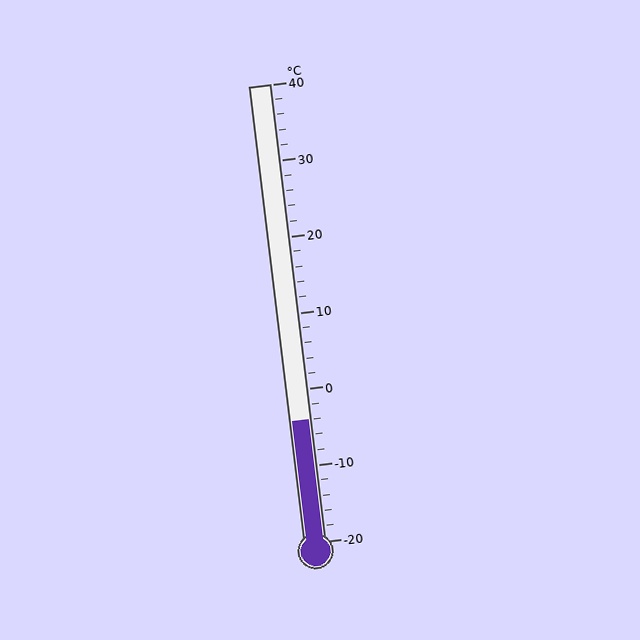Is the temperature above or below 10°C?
The temperature is below 10°C.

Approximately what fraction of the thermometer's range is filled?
The thermometer is filled to approximately 25% of its range.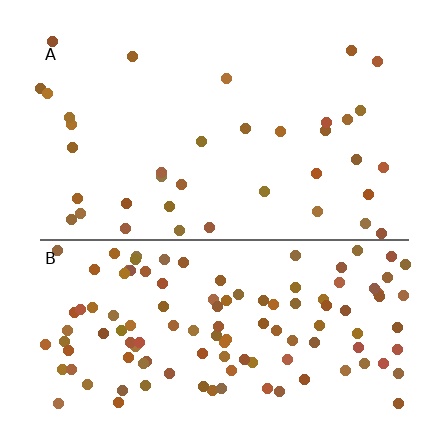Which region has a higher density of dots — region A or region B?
B (the bottom).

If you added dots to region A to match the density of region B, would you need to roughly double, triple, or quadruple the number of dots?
Approximately triple.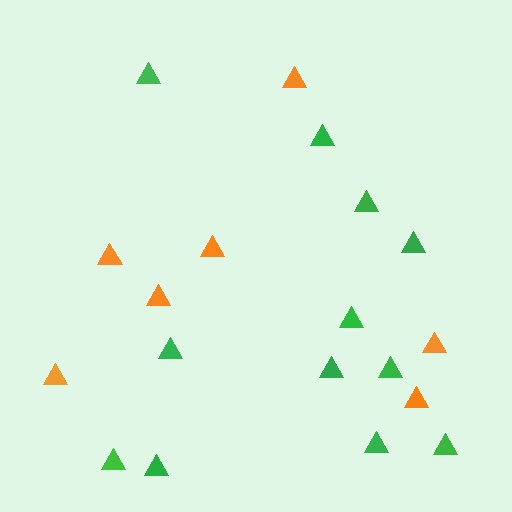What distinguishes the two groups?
There are 2 groups: one group of green triangles (12) and one group of orange triangles (7).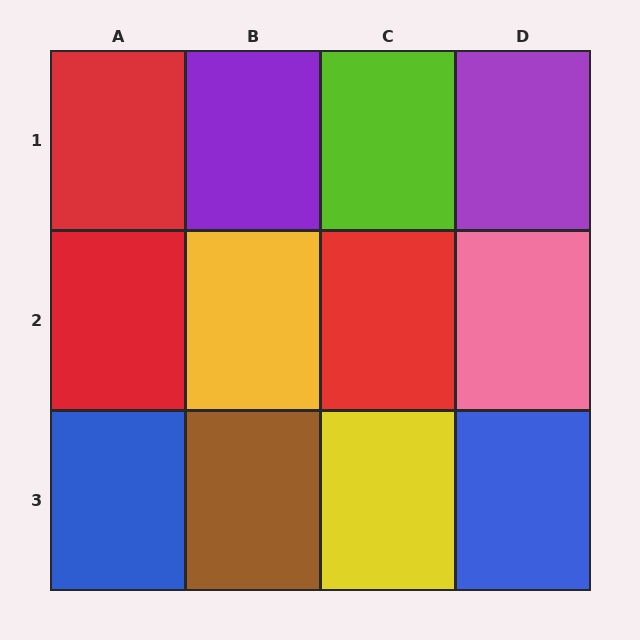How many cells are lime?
1 cell is lime.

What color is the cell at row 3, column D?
Blue.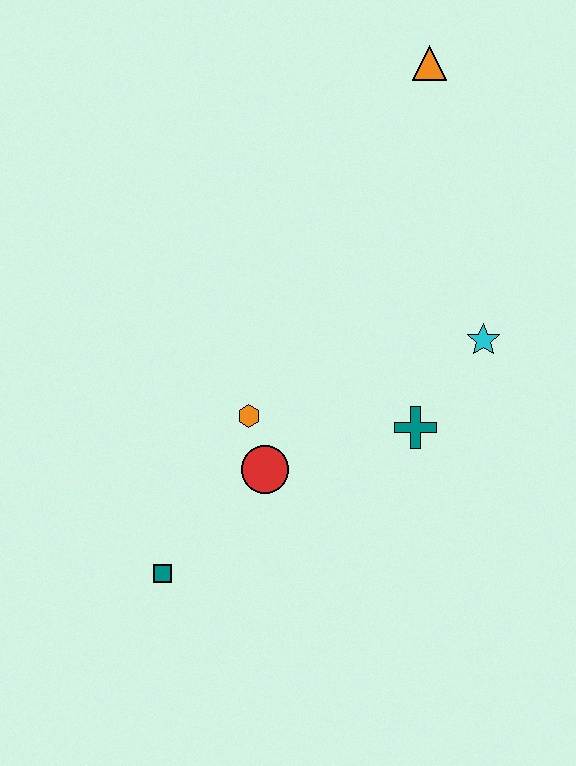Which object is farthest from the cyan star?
The teal square is farthest from the cyan star.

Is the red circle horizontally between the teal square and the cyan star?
Yes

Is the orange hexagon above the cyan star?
No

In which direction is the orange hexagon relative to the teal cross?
The orange hexagon is to the left of the teal cross.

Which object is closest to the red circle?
The orange hexagon is closest to the red circle.